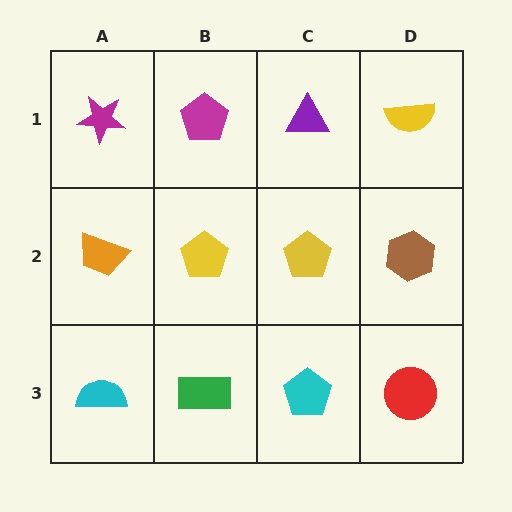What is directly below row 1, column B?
A yellow pentagon.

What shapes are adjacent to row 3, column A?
An orange trapezoid (row 2, column A), a green rectangle (row 3, column B).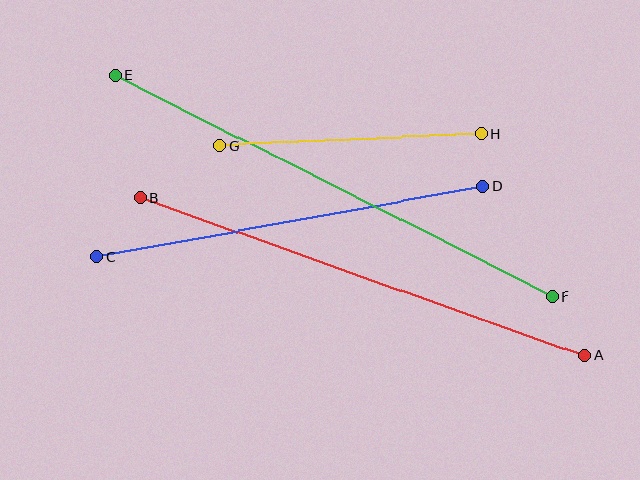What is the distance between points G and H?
The distance is approximately 262 pixels.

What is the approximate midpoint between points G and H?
The midpoint is at approximately (351, 139) pixels.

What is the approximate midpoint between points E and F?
The midpoint is at approximately (334, 186) pixels.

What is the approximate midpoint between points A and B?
The midpoint is at approximately (362, 277) pixels.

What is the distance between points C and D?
The distance is approximately 392 pixels.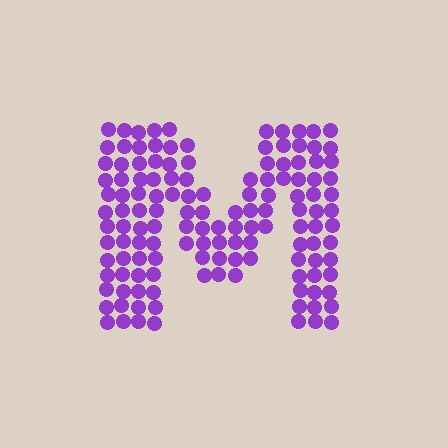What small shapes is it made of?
It is made of small circles.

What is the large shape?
The large shape is the letter M.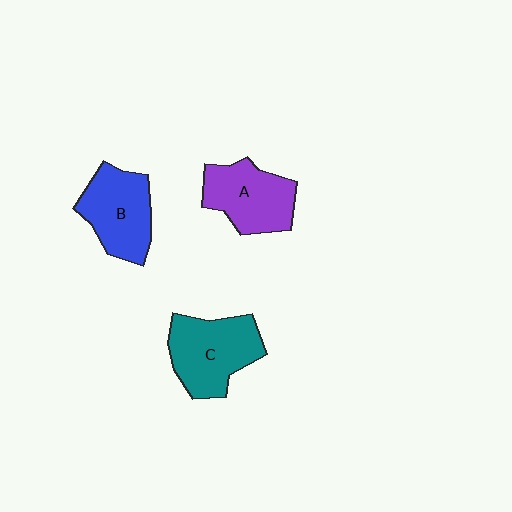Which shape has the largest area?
Shape C (teal).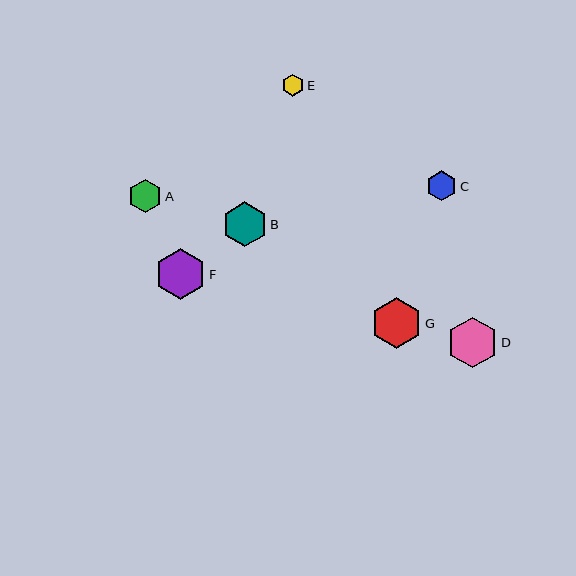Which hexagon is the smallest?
Hexagon E is the smallest with a size of approximately 22 pixels.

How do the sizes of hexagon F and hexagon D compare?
Hexagon F and hexagon D are approximately the same size.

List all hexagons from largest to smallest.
From largest to smallest: F, G, D, B, A, C, E.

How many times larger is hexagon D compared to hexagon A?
Hexagon D is approximately 1.5 times the size of hexagon A.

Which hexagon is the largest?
Hexagon F is the largest with a size of approximately 51 pixels.